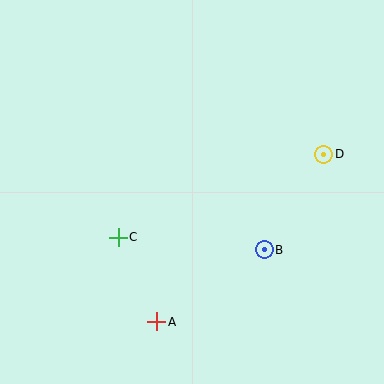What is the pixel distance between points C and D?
The distance between C and D is 222 pixels.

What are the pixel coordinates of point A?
Point A is at (157, 322).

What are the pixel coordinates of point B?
Point B is at (264, 250).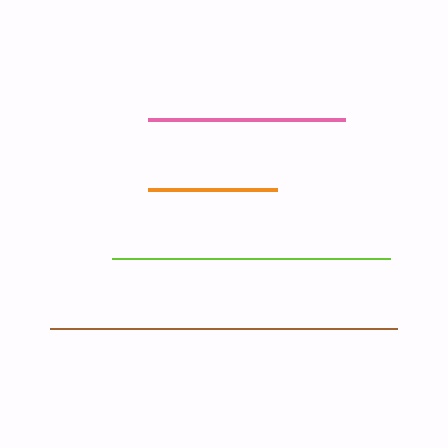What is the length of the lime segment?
The lime segment is approximately 278 pixels long.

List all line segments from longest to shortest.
From longest to shortest: brown, lime, pink, orange.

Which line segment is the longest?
The brown line is the longest at approximately 347 pixels.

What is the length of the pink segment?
The pink segment is approximately 197 pixels long.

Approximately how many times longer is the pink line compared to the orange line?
The pink line is approximately 1.5 times the length of the orange line.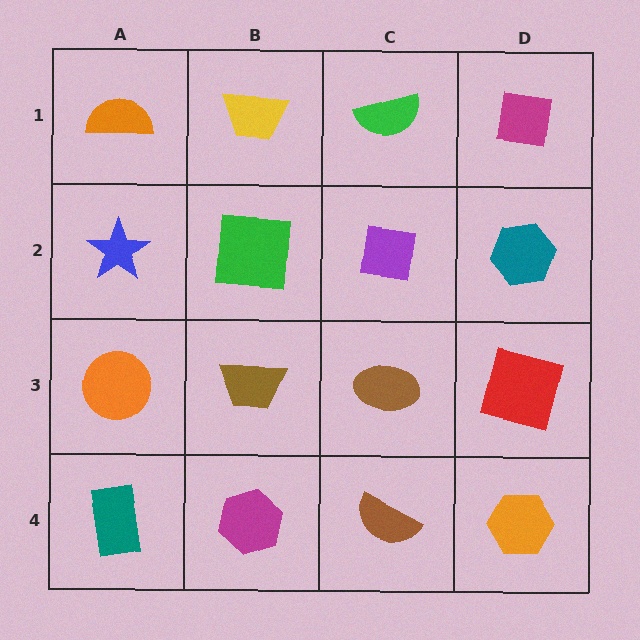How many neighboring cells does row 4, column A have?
2.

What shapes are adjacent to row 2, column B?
A yellow trapezoid (row 1, column B), a brown trapezoid (row 3, column B), a blue star (row 2, column A), a purple square (row 2, column C).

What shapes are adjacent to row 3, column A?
A blue star (row 2, column A), a teal rectangle (row 4, column A), a brown trapezoid (row 3, column B).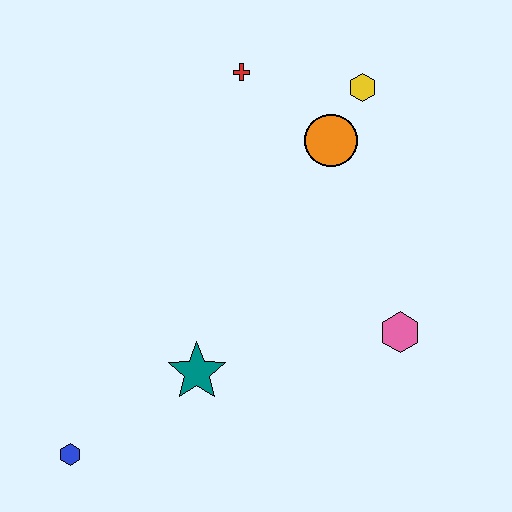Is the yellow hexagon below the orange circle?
No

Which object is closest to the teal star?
The blue hexagon is closest to the teal star.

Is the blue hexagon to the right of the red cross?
No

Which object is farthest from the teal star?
The yellow hexagon is farthest from the teal star.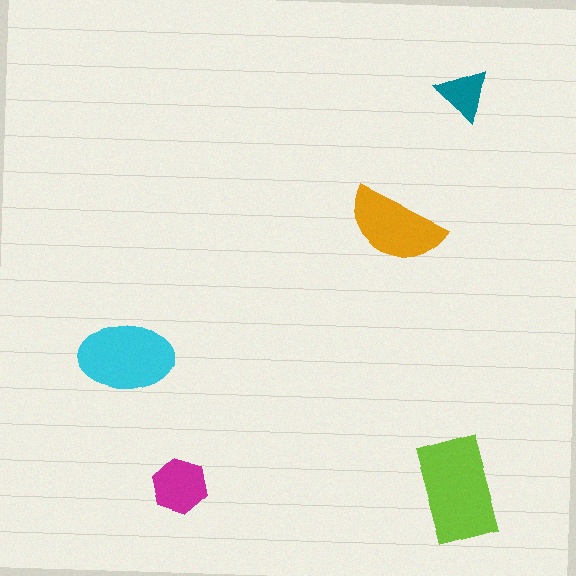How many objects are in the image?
There are 5 objects in the image.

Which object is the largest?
The lime rectangle.